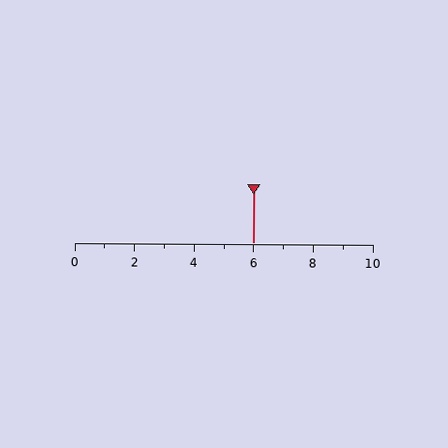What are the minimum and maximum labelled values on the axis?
The axis runs from 0 to 10.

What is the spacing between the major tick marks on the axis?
The major ticks are spaced 2 apart.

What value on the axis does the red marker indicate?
The marker indicates approximately 6.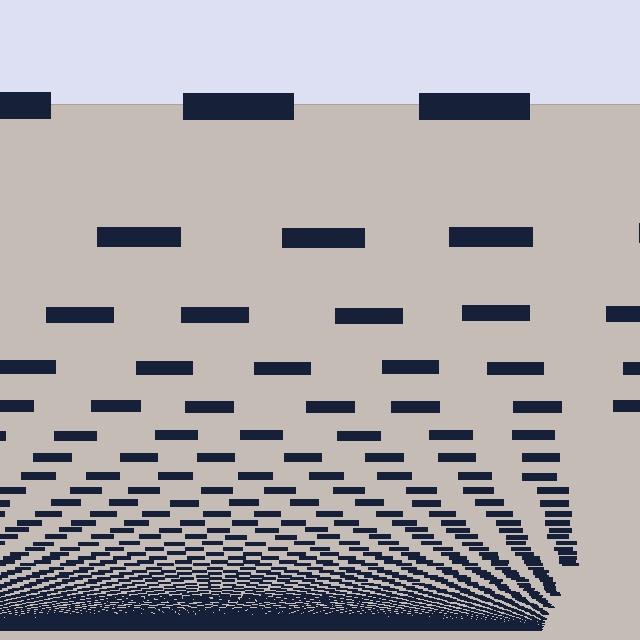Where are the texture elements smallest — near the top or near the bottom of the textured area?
Near the bottom.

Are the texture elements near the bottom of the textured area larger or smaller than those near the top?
Smaller. The gradient is inverted — elements near the bottom are smaller and denser.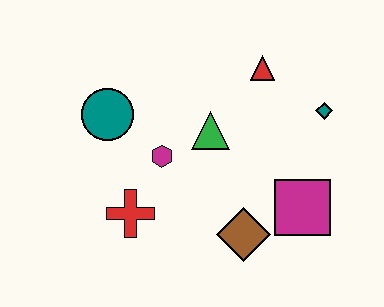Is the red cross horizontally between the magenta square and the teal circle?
Yes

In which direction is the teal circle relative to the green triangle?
The teal circle is to the left of the green triangle.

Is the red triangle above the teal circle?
Yes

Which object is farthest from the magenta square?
The teal circle is farthest from the magenta square.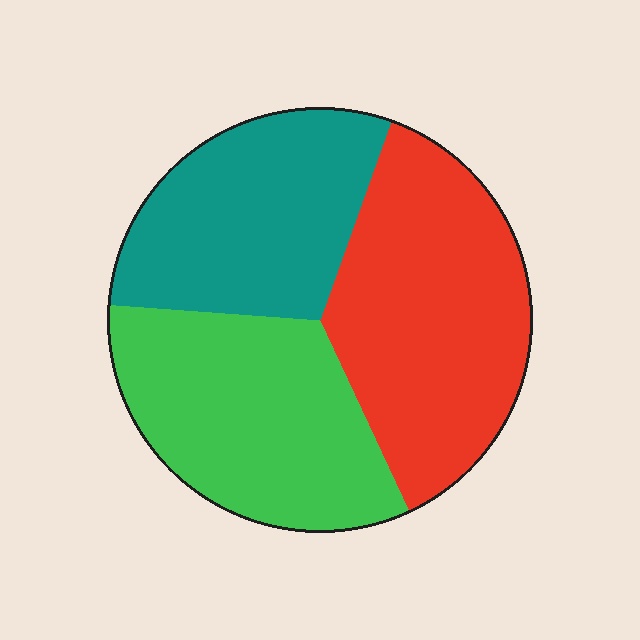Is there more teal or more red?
Red.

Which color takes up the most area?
Red, at roughly 35%.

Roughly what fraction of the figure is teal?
Teal covers about 30% of the figure.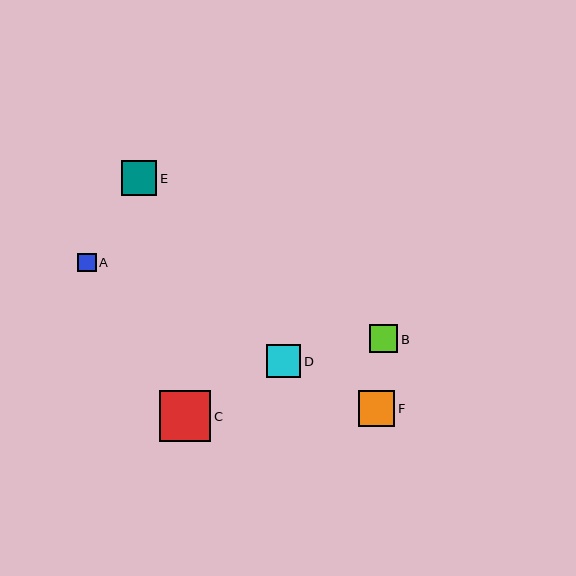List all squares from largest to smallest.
From largest to smallest: C, F, E, D, B, A.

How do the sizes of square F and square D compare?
Square F and square D are approximately the same size.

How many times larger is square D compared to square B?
Square D is approximately 1.2 times the size of square B.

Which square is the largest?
Square C is the largest with a size of approximately 51 pixels.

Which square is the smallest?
Square A is the smallest with a size of approximately 19 pixels.